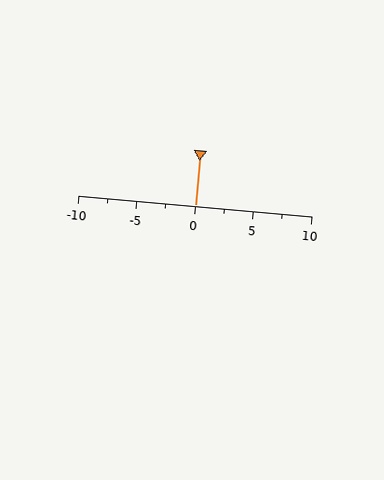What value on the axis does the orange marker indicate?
The marker indicates approximately 0.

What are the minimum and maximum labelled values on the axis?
The axis runs from -10 to 10.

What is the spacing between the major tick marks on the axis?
The major ticks are spaced 5 apart.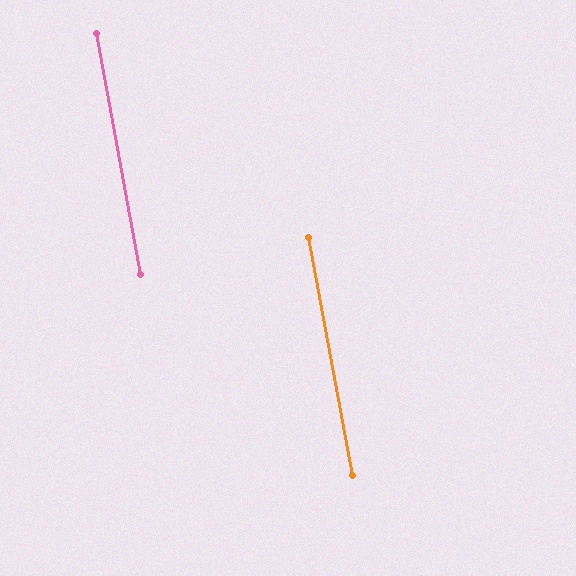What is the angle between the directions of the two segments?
Approximately 0 degrees.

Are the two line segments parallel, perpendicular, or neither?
Parallel — their directions differ by only 0.2°.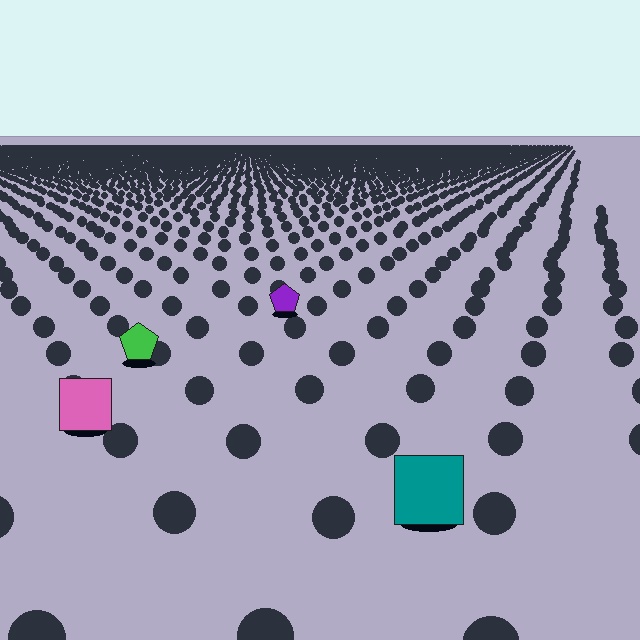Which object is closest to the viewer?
The teal square is closest. The texture marks near it are larger and more spread out.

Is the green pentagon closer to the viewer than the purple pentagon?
Yes. The green pentagon is closer — you can tell from the texture gradient: the ground texture is coarser near it.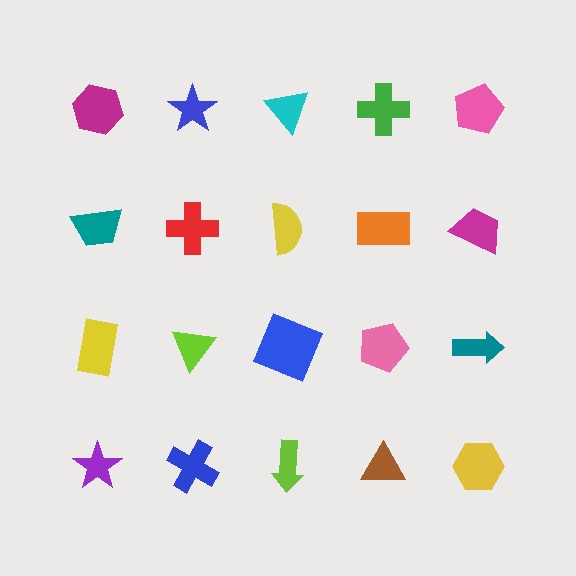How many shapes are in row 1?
5 shapes.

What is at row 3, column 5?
A teal arrow.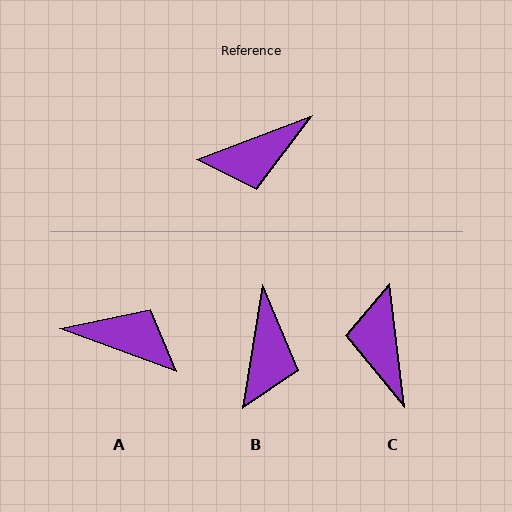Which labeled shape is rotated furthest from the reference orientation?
A, about 139 degrees away.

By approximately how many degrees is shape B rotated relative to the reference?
Approximately 60 degrees counter-clockwise.